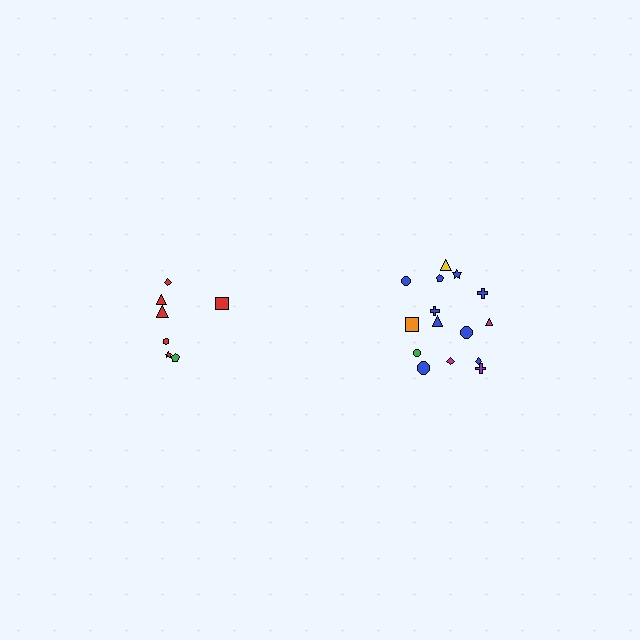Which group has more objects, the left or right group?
The right group.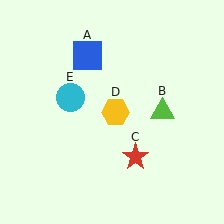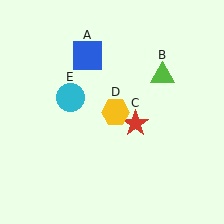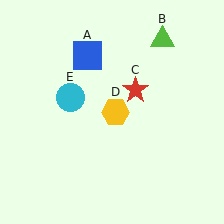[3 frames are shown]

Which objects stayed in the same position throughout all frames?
Blue square (object A) and yellow hexagon (object D) and cyan circle (object E) remained stationary.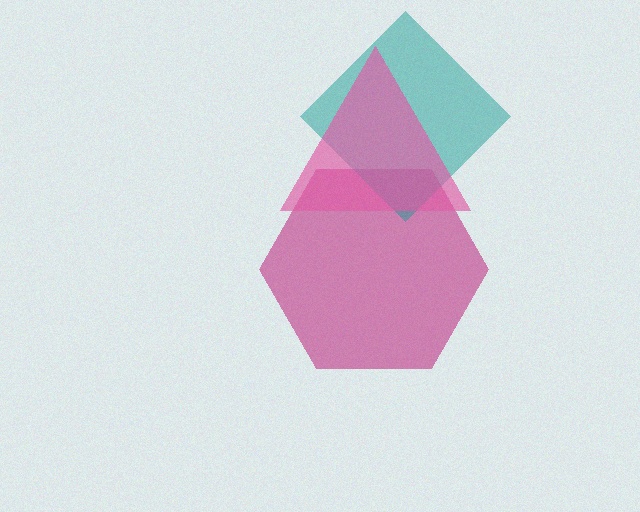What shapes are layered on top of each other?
The layered shapes are: a magenta hexagon, a teal diamond, a pink triangle.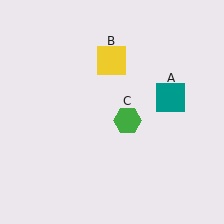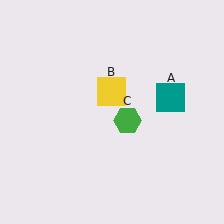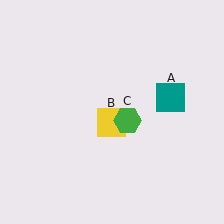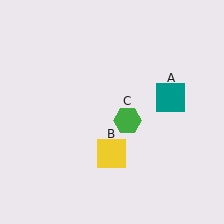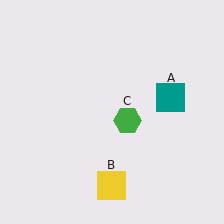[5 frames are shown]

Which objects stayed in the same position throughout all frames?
Teal square (object A) and green hexagon (object C) remained stationary.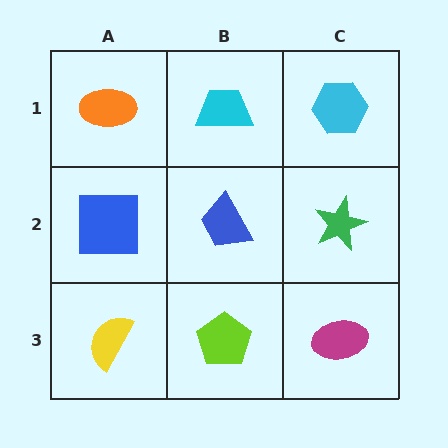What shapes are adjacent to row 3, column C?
A green star (row 2, column C), a lime pentagon (row 3, column B).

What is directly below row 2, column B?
A lime pentagon.